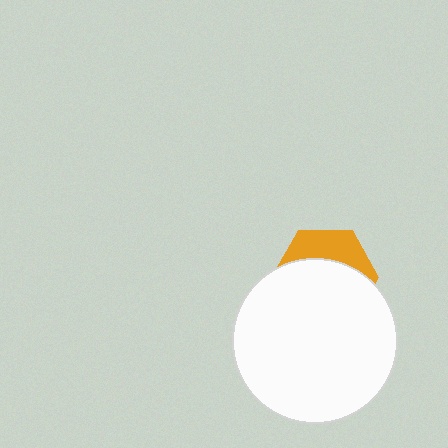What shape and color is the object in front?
The object in front is a white circle.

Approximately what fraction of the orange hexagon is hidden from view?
Roughly 67% of the orange hexagon is hidden behind the white circle.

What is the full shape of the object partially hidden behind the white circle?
The partially hidden object is an orange hexagon.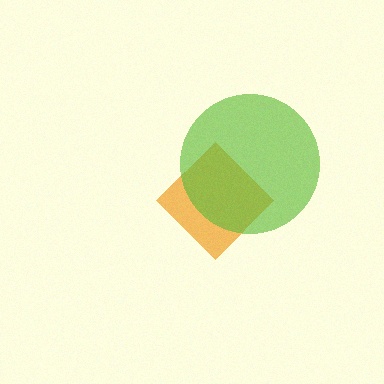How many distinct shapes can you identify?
There are 2 distinct shapes: an orange diamond, a lime circle.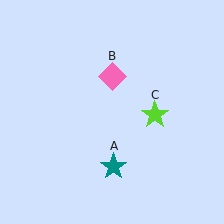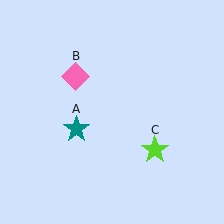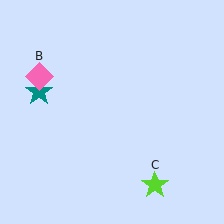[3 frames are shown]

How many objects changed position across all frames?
3 objects changed position: teal star (object A), pink diamond (object B), lime star (object C).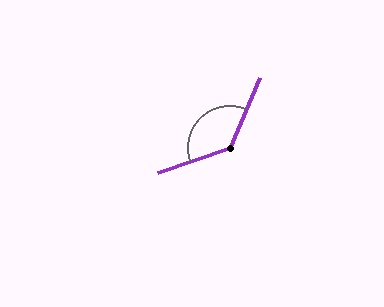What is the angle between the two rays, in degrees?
Approximately 133 degrees.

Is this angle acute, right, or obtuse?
It is obtuse.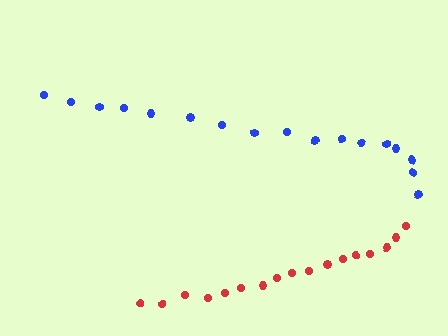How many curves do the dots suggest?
There are 2 distinct paths.